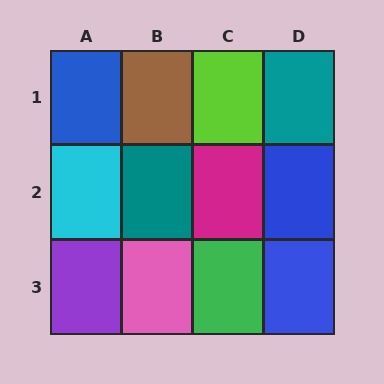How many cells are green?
1 cell is green.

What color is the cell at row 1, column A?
Blue.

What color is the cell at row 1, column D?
Teal.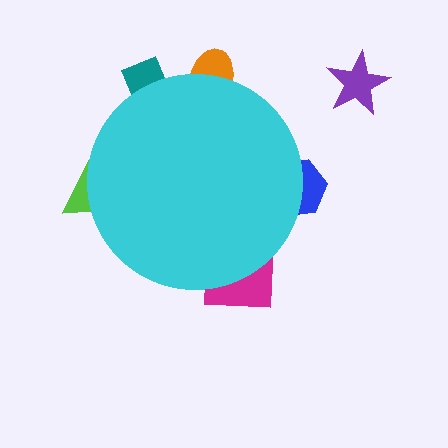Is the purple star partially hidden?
No, the purple star is fully visible.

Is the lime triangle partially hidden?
Yes, the lime triangle is partially hidden behind the cyan circle.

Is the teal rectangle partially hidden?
Yes, the teal rectangle is partially hidden behind the cyan circle.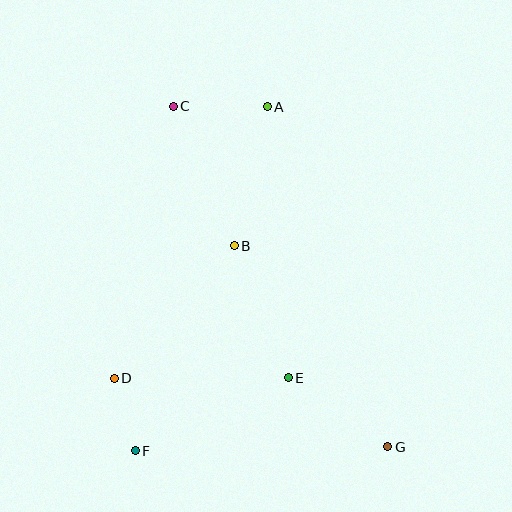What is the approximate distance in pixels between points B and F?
The distance between B and F is approximately 228 pixels.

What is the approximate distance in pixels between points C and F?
The distance between C and F is approximately 347 pixels.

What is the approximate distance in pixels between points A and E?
The distance between A and E is approximately 272 pixels.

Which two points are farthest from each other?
Points C and G are farthest from each other.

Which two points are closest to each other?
Points D and F are closest to each other.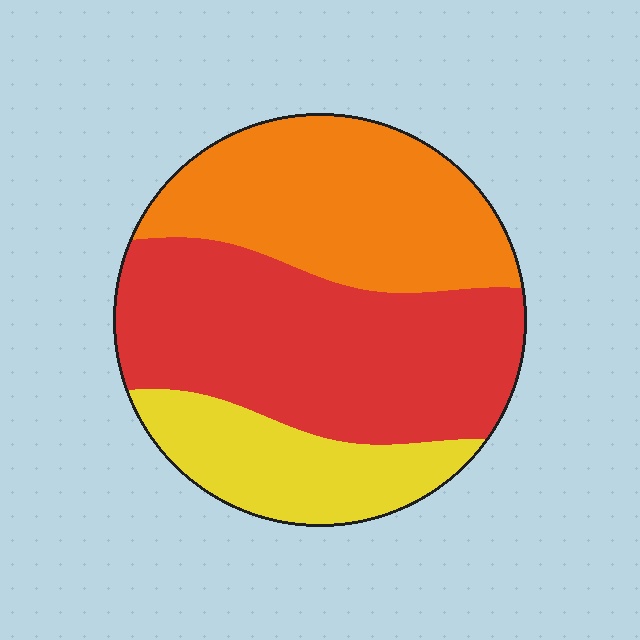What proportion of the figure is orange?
Orange covers 34% of the figure.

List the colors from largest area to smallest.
From largest to smallest: red, orange, yellow.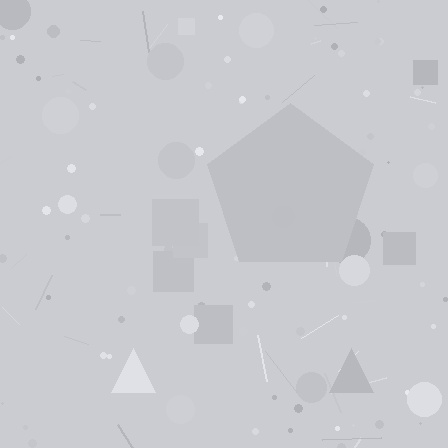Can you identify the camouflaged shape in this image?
The camouflaged shape is a pentagon.